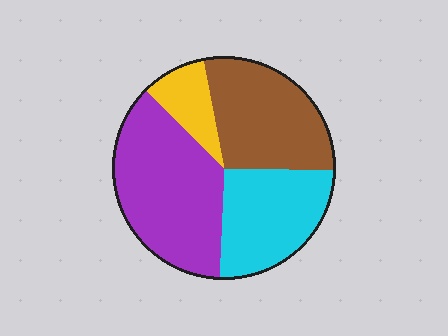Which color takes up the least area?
Yellow, at roughly 10%.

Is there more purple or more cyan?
Purple.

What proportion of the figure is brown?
Brown takes up about one quarter (1/4) of the figure.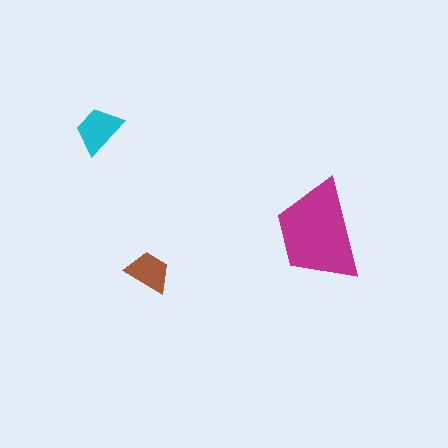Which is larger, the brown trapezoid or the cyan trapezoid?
The cyan one.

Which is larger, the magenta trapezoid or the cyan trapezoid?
The magenta one.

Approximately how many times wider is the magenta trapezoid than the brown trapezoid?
About 2 times wider.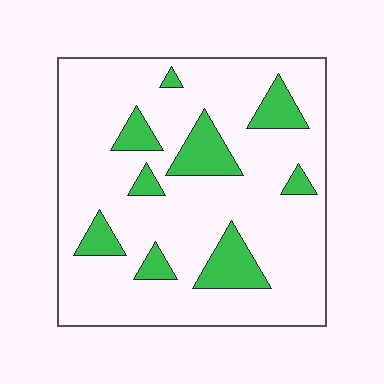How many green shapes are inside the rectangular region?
9.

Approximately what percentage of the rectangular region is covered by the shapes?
Approximately 15%.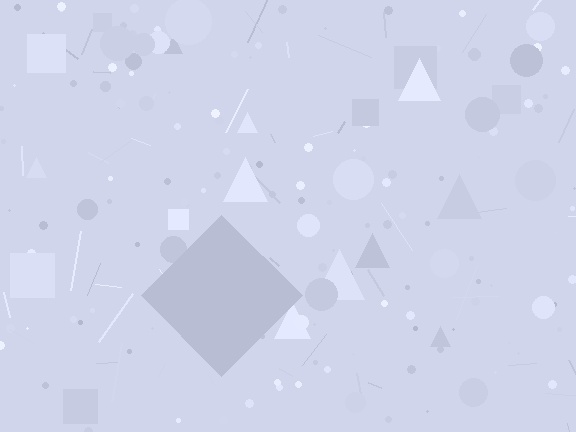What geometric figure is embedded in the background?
A diamond is embedded in the background.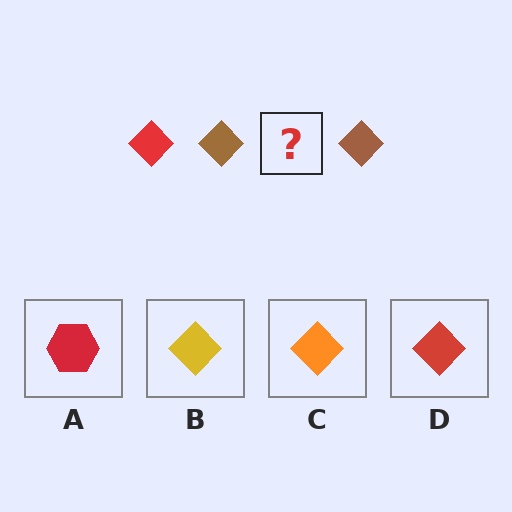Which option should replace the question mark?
Option D.